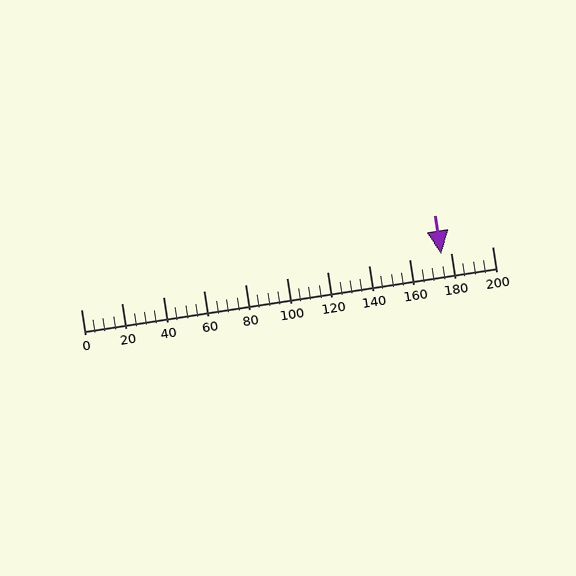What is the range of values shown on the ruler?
The ruler shows values from 0 to 200.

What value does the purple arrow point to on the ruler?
The purple arrow points to approximately 175.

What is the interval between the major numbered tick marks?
The major tick marks are spaced 20 units apart.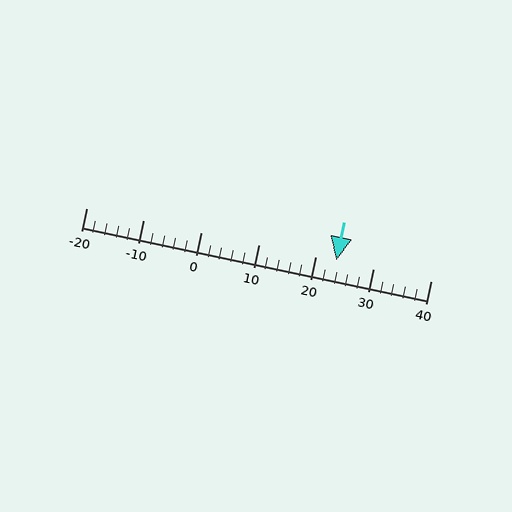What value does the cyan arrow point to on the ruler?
The cyan arrow points to approximately 24.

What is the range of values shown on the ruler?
The ruler shows values from -20 to 40.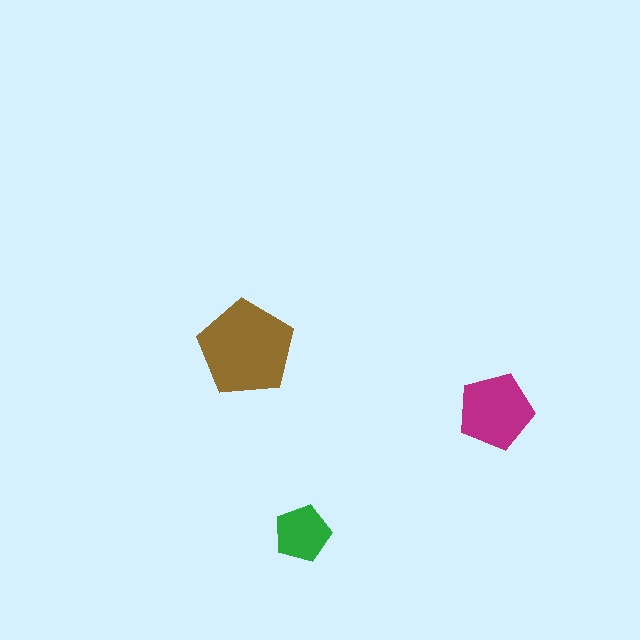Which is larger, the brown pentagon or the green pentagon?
The brown one.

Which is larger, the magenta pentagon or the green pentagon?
The magenta one.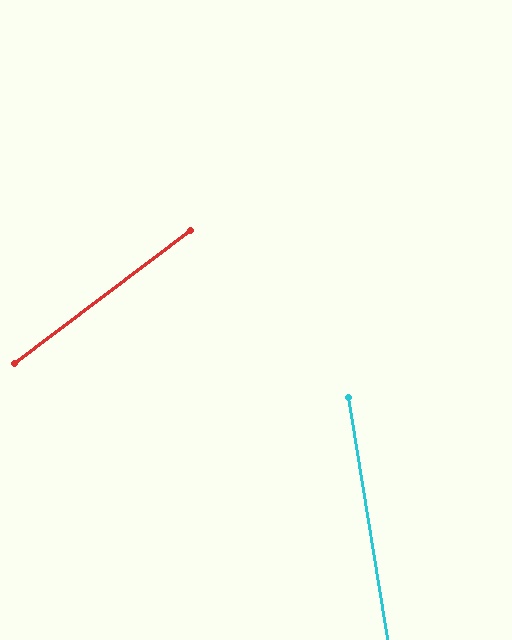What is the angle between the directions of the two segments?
Approximately 62 degrees.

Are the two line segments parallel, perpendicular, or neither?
Neither parallel nor perpendicular — they differ by about 62°.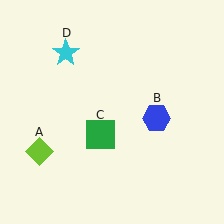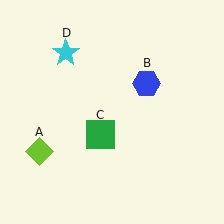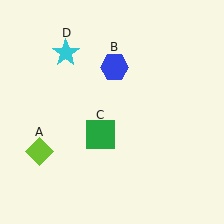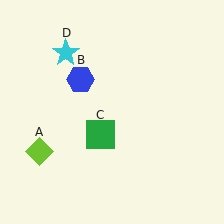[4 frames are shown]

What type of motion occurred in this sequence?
The blue hexagon (object B) rotated counterclockwise around the center of the scene.